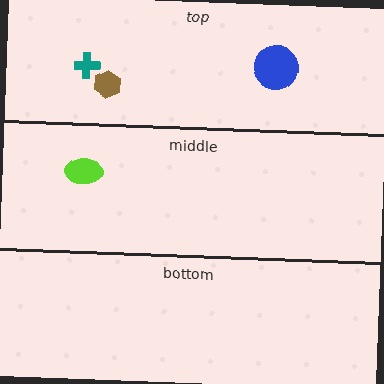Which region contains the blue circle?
The top region.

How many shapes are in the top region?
4.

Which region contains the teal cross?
The top region.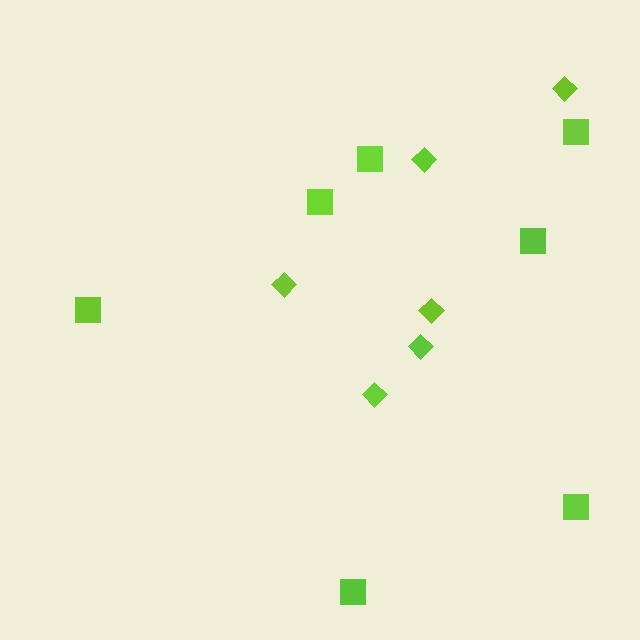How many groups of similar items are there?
There are 2 groups: one group of diamonds (6) and one group of squares (7).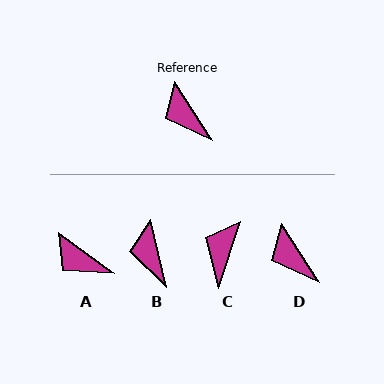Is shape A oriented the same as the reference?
No, it is off by about 21 degrees.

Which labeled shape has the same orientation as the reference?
D.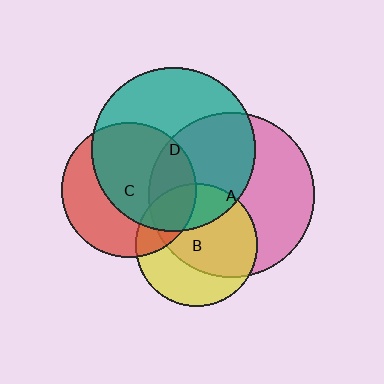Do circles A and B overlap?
Yes.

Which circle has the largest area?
Circle A (pink).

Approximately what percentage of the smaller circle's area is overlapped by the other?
Approximately 65%.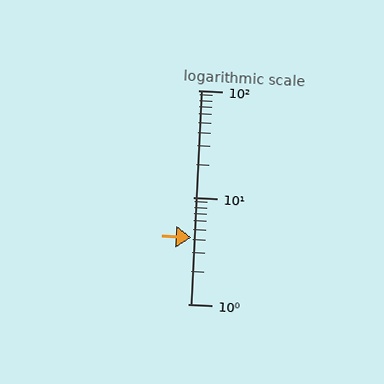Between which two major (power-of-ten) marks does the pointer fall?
The pointer is between 1 and 10.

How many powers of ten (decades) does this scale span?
The scale spans 2 decades, from 1 to 100.